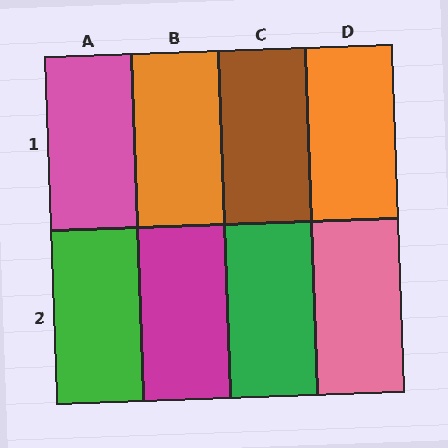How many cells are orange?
2 cells are orange.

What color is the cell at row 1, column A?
Pink.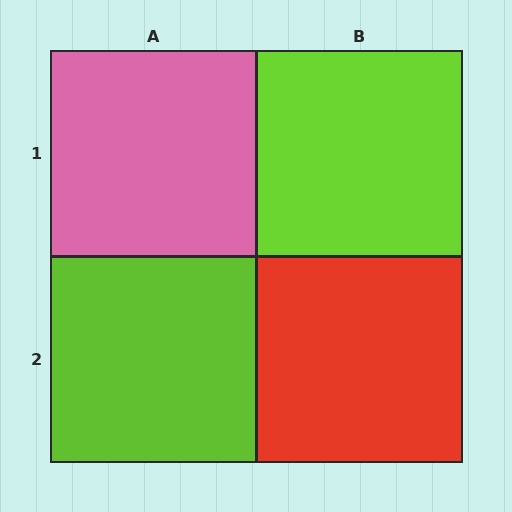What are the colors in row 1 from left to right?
Pink, lime.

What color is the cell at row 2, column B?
Red.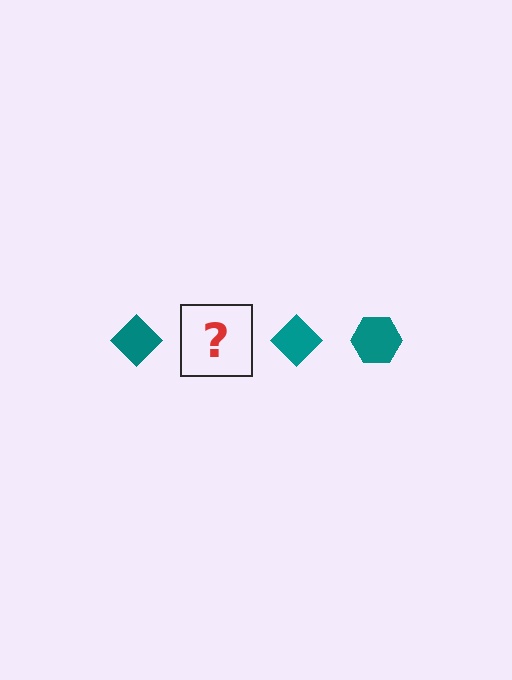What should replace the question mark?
The question mark should be replaced with a teal hexagon.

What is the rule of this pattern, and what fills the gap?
The rule is that the pattern cycles through diamond, hexagon shapes in teal. The gap should be filled with a teal hexagon.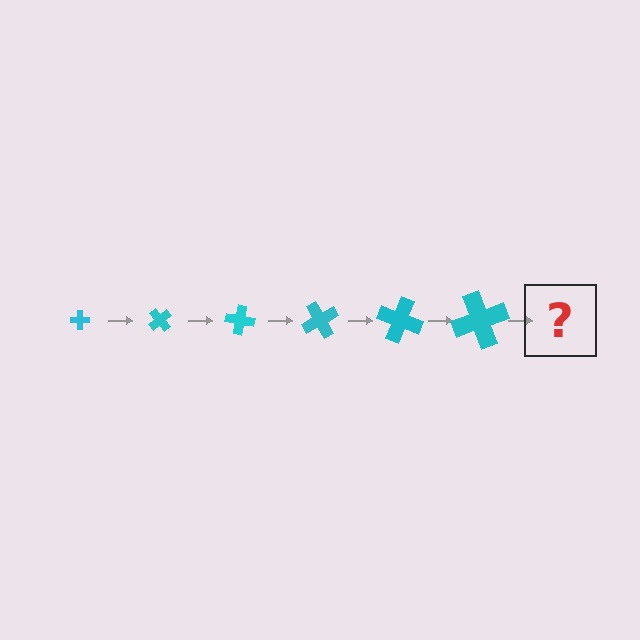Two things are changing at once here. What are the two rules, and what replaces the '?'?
The two rules are that the cross grows larger each step and it rotates 50 degrees each step. The '?' should be a cross, larger than the previous one and rotated 300 degrees from the start.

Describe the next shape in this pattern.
It should be a cross, larger than the previous one and rotated 300 degrees from the start.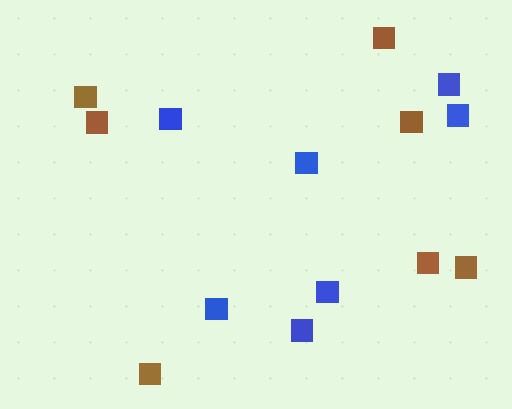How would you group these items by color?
There are 2 groups: one group of blue squares (7) and one group of brown squares (7).